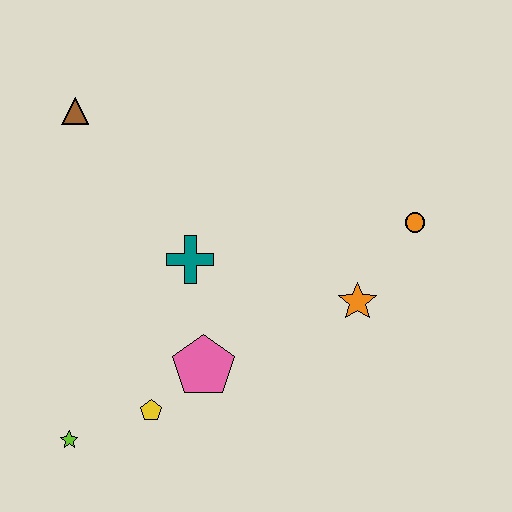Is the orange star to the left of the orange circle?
Yes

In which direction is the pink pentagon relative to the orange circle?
The pink pentagon is to the left of the orange circle.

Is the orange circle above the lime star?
Yes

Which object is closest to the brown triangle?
The teal cross is closest to the brown triangle.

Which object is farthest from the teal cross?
The orange circle is farthest from the teal cross.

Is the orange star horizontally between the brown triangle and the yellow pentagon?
No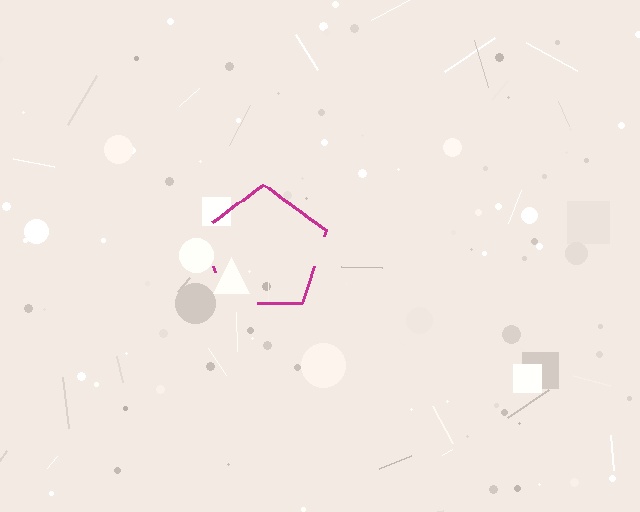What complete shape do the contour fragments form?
The contour fragments form a pentagon.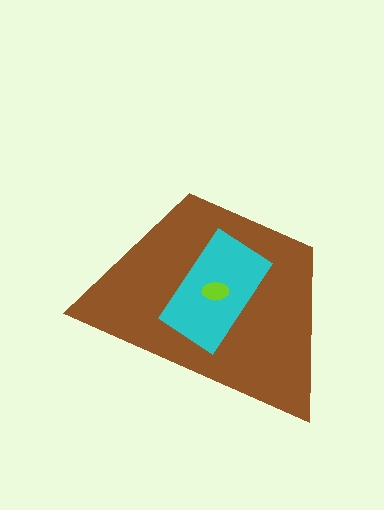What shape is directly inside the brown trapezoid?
The cyan rectangle.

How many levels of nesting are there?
3.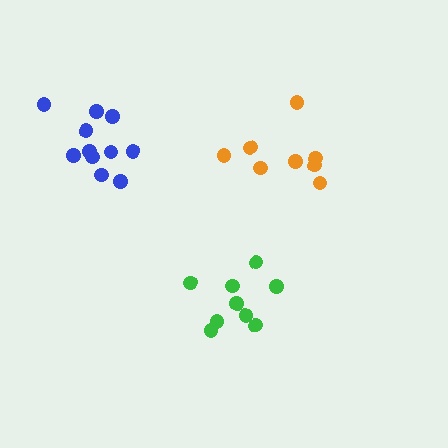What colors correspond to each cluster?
The clusters are colored: orange, blue, green.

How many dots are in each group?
Group 1: 8 dots, Group 2: 11 dots, Group 3: 9 dots (28 total).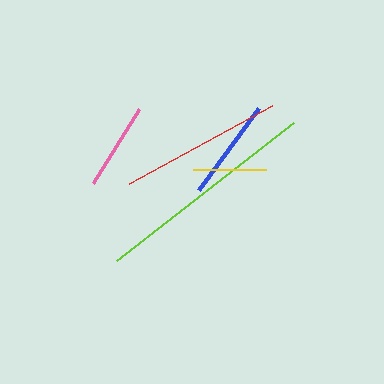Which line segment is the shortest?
The yellow line is the shortest at approximately 73 pixels.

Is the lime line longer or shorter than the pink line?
The lime line is longer than the pink line.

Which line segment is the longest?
The lime line is the longest at approximately 224 pixels.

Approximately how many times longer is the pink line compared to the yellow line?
The pink line is approximately 1.2 times the length of the yellow line.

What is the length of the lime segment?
The lime segment is approximately 224 pixels long.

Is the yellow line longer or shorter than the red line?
The red line is longer than the yellow line.